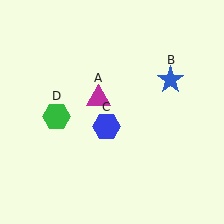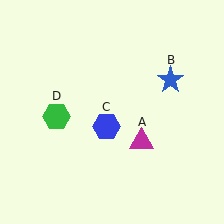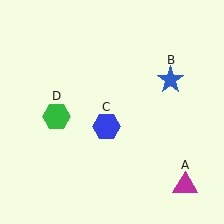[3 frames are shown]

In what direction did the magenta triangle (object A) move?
The magenta triangle (object A) moved down and to the right.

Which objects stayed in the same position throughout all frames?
Blue star (object B) and blue hexagon (object C) and green hexagon (object D) remained stationary.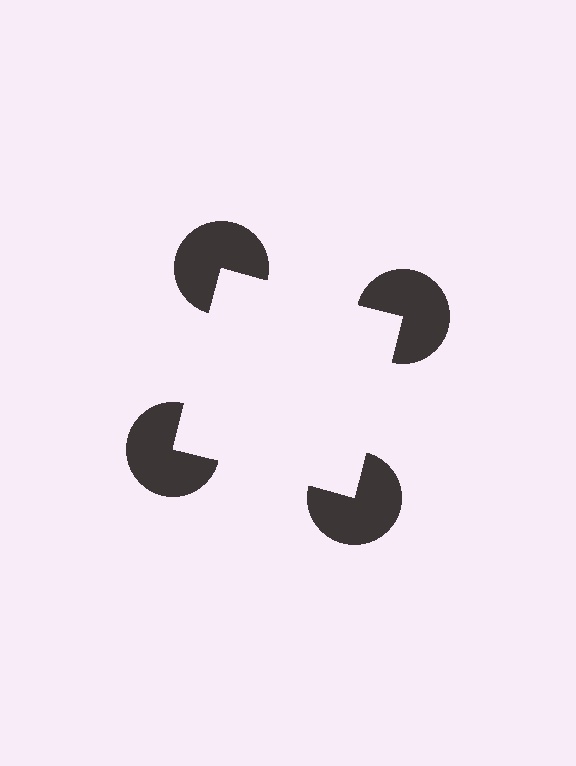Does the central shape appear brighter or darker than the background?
It typically appears slightly brighter than the background, even though no actual brightness change is drawn.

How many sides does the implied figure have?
4 sides.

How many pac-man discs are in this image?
There are 4 — one at each vertex of the illusory square.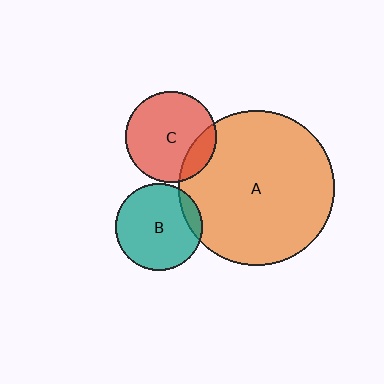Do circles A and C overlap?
Yes.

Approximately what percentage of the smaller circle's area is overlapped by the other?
Approximately 20%.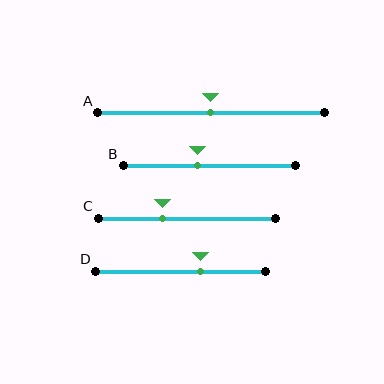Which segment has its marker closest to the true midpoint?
Segment A has its marker closest to the true midpoint.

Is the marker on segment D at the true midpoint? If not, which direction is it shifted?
No, the marker on segment D is shifted to the right by about 12% of the segment length.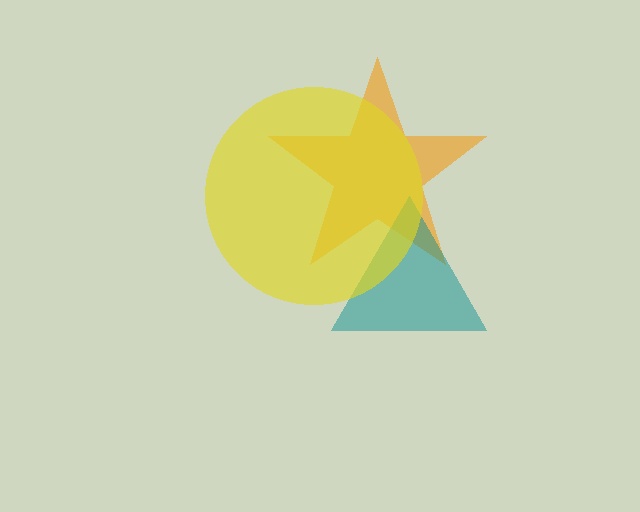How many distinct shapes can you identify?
There are 3 distinct shapes: an orange star, a teal triangle, a yellow circle.